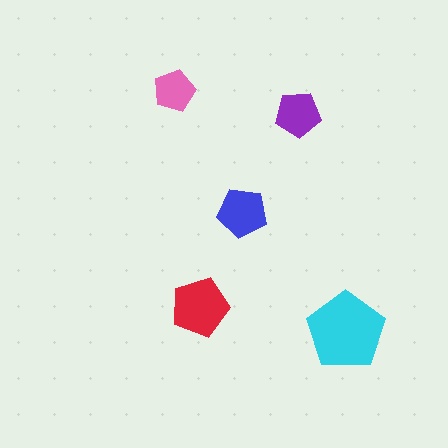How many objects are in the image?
There are 5 objects in the image.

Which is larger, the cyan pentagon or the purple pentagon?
The cyan one.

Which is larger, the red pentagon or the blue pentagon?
The red one.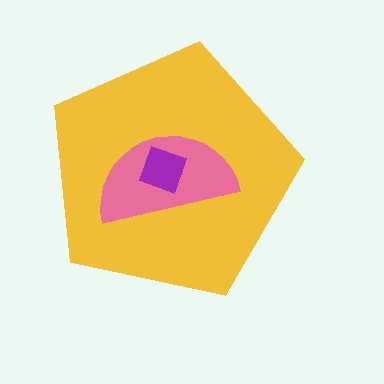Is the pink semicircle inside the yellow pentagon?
Yes.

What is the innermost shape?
The purple square.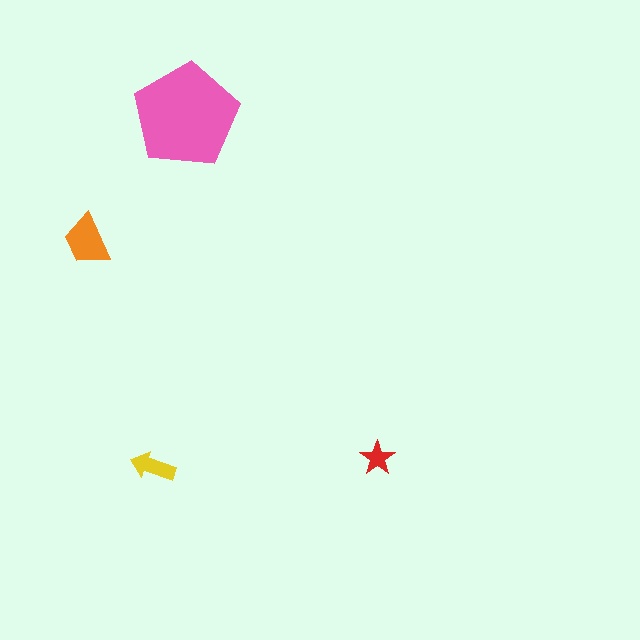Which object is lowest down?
The yellow arrow is bottommost.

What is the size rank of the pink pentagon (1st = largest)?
1st.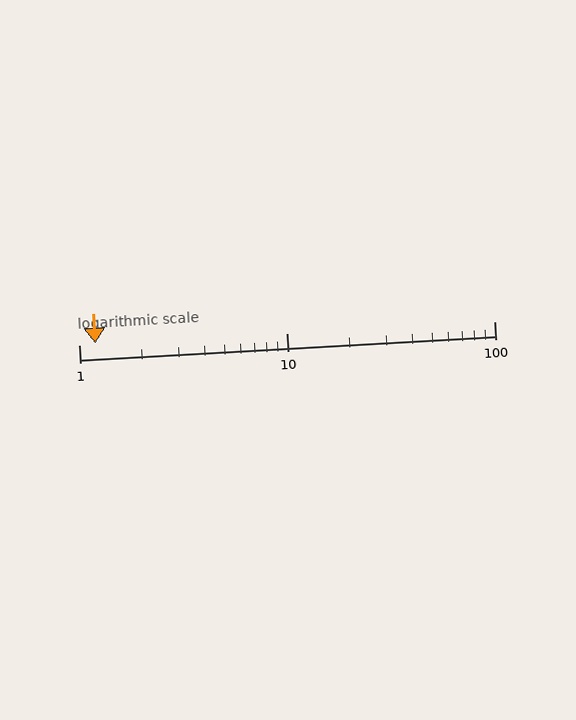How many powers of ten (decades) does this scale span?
The scale spans 2 decades, from 1 to 100.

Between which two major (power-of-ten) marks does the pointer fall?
The pointer is between 1 and 10.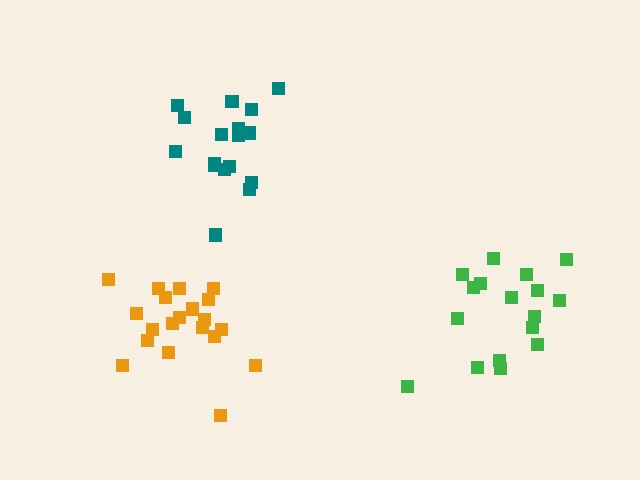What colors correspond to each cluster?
The clusters are colored: teal, green, orange.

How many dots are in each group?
Group 1: 17 dots, Group 2: 17 dots, Group 3: 21 dots (55 total).